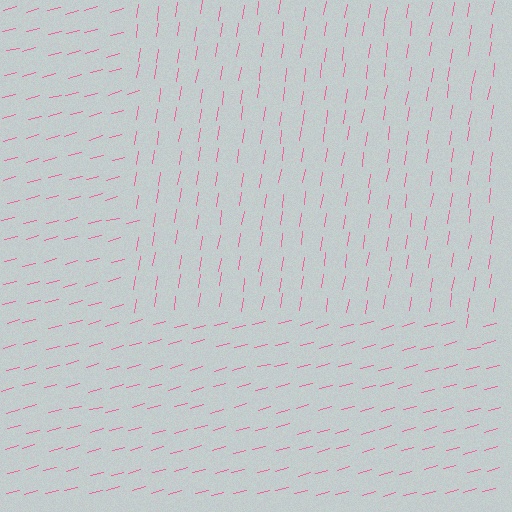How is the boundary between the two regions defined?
The boundary is defined purely by a change in line orientation (approximately 66 degrees difference). All lines are the same color and thickness.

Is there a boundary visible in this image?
Yes, there is a texture boundary formed by a change in line orientation.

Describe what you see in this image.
The image is filled with small pink line segments. A rectangle region in the image has lines oriented differently from the surrounding lines, creating a visible texture boundary.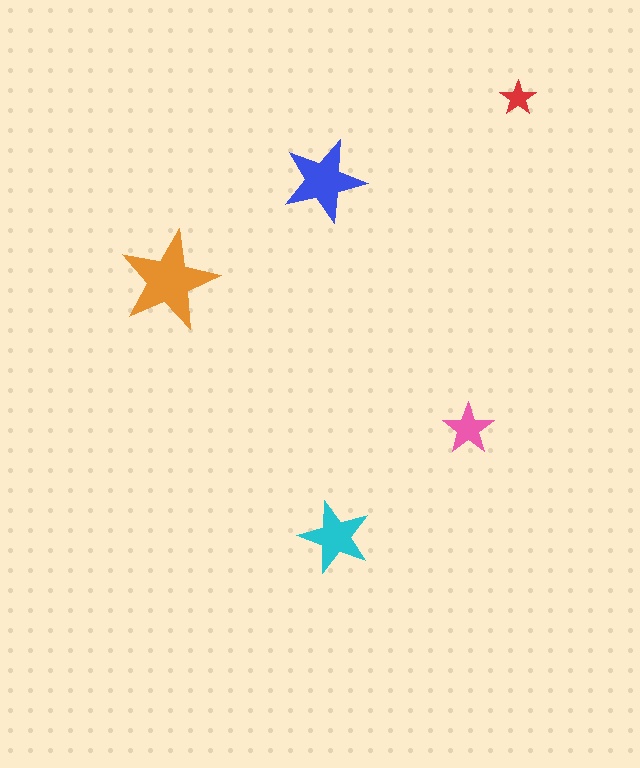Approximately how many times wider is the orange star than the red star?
About 3 times wider.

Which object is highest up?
The red star is topmost.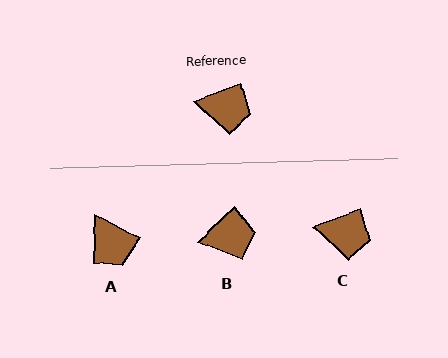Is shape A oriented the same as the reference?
No, it is off by about 48 degrees.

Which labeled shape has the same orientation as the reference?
C.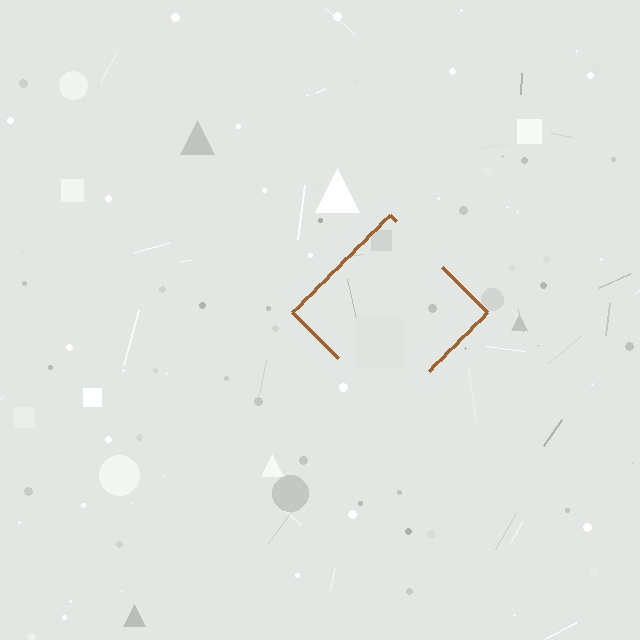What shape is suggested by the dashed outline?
The dashed outline suggests a diamond.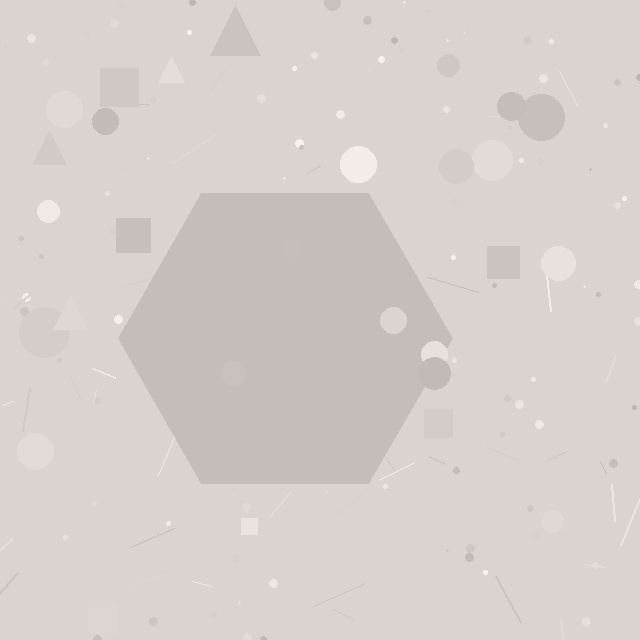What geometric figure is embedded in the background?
A hexagon is embedded in the background.